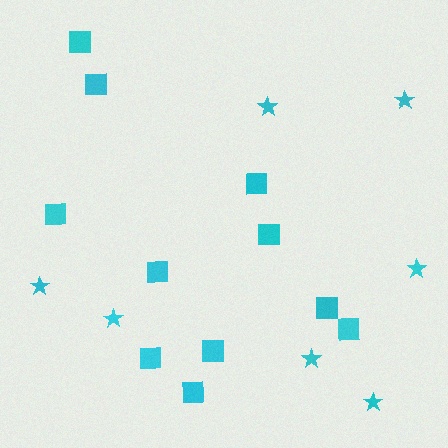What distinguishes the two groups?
There are 2 groups: one group of stars (7) and one group of squares (11).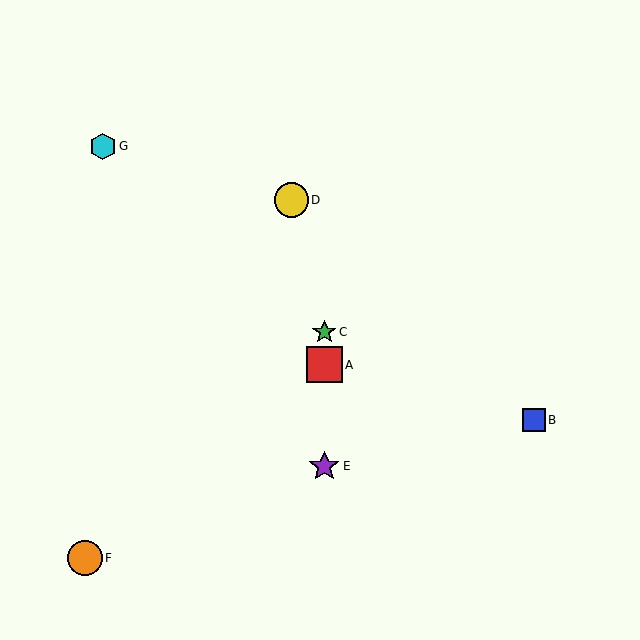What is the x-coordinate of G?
Object G is at x≈103.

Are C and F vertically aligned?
No, C is at x≈324 and F is at x≈85.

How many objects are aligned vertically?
3 objects (A, C, E) are aligned vertically.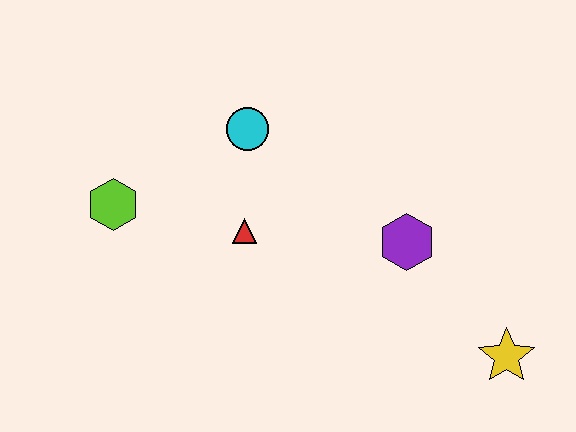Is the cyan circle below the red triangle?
No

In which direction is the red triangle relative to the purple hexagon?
The red triangle is to the left of the purple hexagon.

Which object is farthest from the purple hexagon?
The lime hexagon is farthest from the purple hexagon.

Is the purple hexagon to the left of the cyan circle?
No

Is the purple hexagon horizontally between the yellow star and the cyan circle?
Yes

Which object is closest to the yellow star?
The purple hexagon is closest to the yellow star.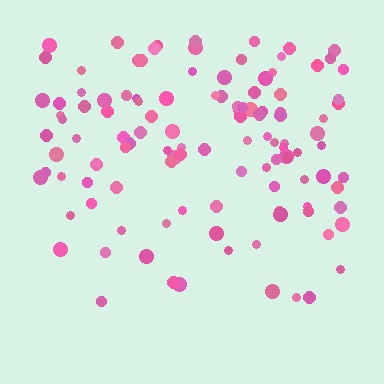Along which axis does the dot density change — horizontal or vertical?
Vertical.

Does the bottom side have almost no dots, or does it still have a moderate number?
Still a moderate number, just noticeably fewer than the top.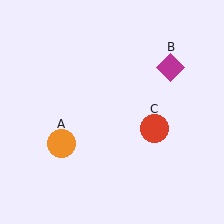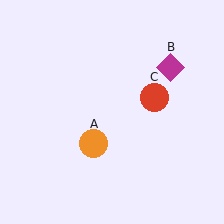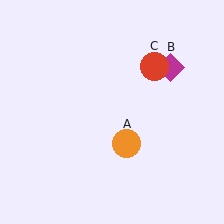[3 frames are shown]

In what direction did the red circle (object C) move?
The red circle (object C) moved up.